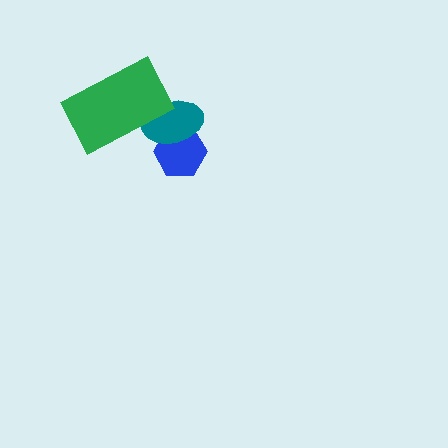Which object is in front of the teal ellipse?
The green rectangle is in front of the teal ellipse.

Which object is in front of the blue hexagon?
The teal ellipse is in front of the blue hexagon.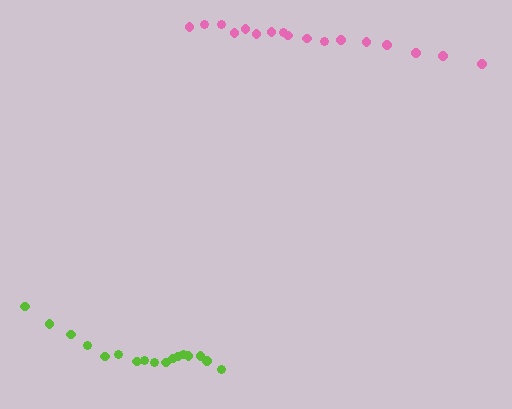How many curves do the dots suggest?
There are 2 distinct paths.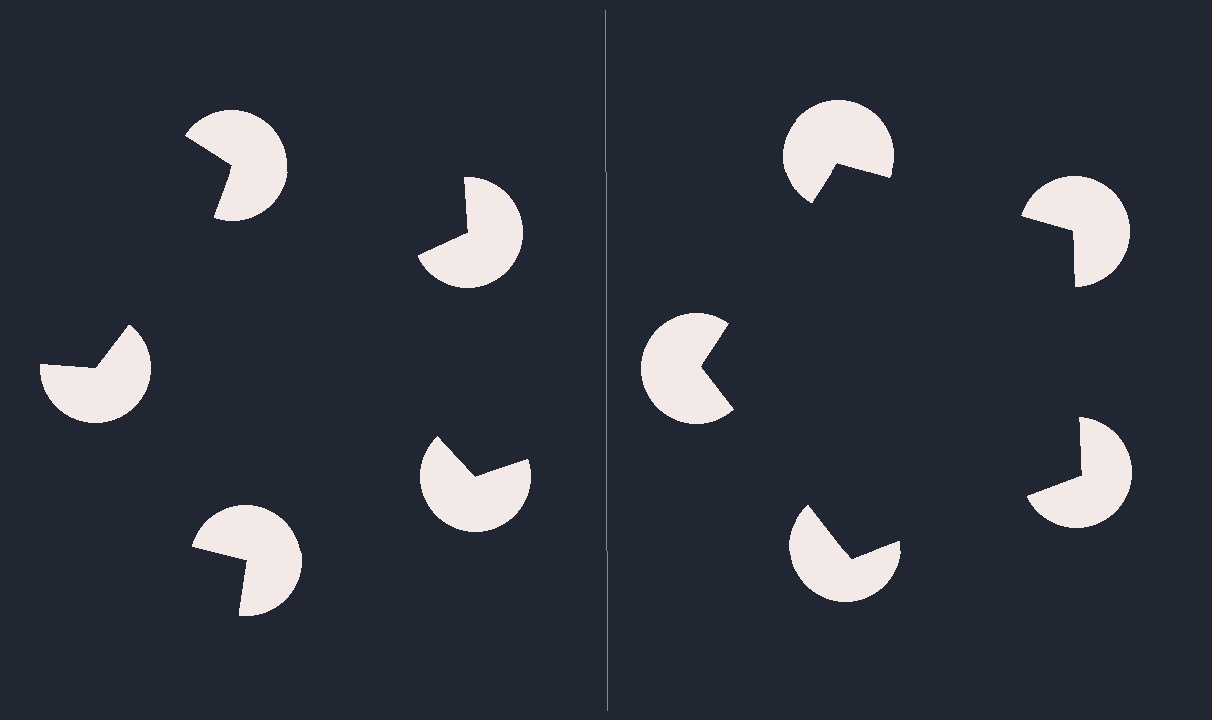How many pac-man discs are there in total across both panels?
10 — 5 on each side.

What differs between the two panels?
The pac-man discs are positioned identically on both sides; only the wedge orientations differ. On the right they align to a pentagon; on the left they are misaligned.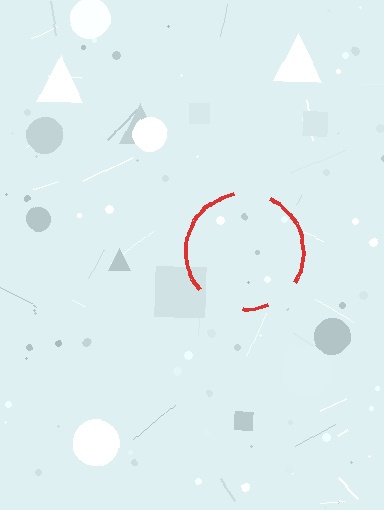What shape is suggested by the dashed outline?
The dashed outline suggests a circle.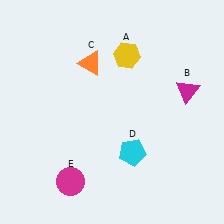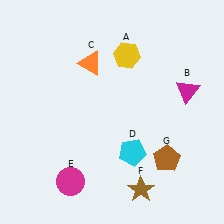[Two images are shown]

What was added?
A brown star (F), a brown pentagon (G) were added in Image 2.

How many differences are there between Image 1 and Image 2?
There are 2 differences between the two images.